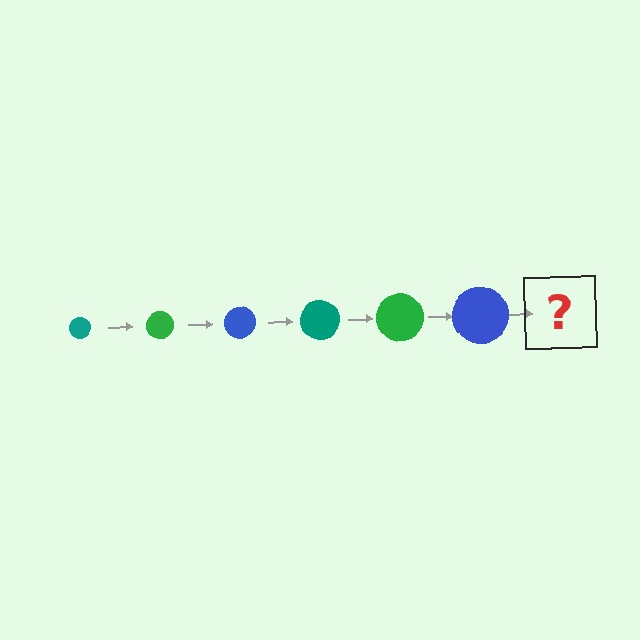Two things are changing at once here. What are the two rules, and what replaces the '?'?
The two rules are that the circle grows larger each step and the color cycles through teal, green, and blue. The '?' should be a teal circle, larger than the previous one.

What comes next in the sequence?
The next element should be a teal circle, larger than the previous one.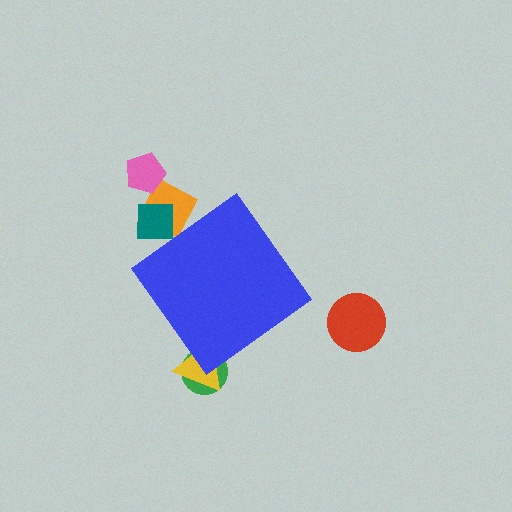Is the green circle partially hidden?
Yes, the green circle is partially hidden behind the blue diamond.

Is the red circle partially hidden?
No, the red circle is fully visible.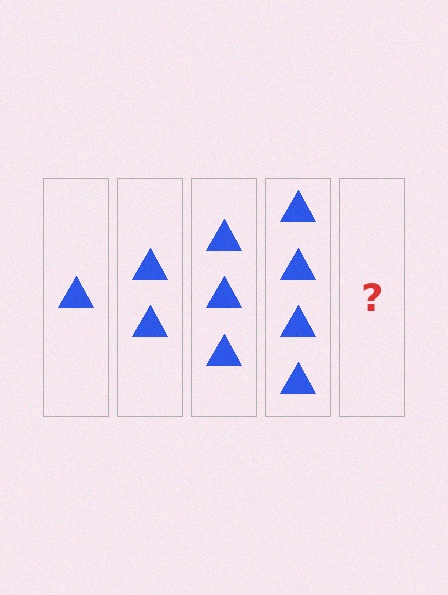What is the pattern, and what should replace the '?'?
The pattern is that each step adds one more triangle. The '?' should be 5 triangles.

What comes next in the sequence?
The next element should be 5 triangles.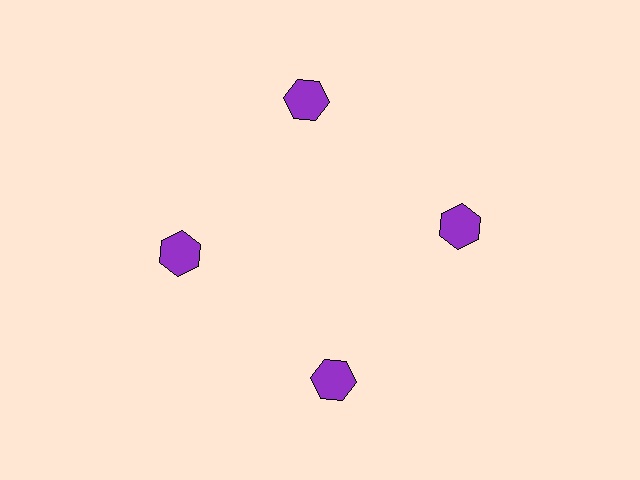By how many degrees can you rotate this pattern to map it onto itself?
The pattern maps onto itself every 90 degrees of rotation.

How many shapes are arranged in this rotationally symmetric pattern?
There are 4 shapes, arranged in 4 groups of 1.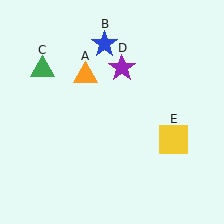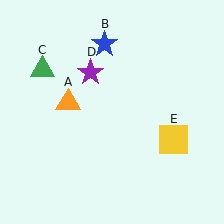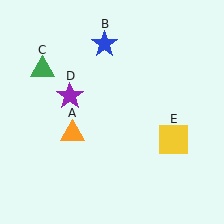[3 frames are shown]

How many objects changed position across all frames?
2 objects changed position: orange triangle (object A), purple star (object D).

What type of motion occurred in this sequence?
The orange triangle (object A), purple star (object D) rotated counterclockwise around the center of the scene.